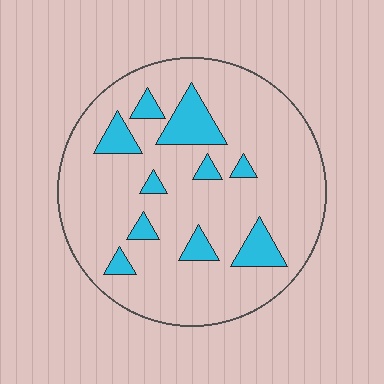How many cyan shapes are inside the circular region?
10.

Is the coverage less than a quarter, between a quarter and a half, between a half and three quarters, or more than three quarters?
Less than a quarter.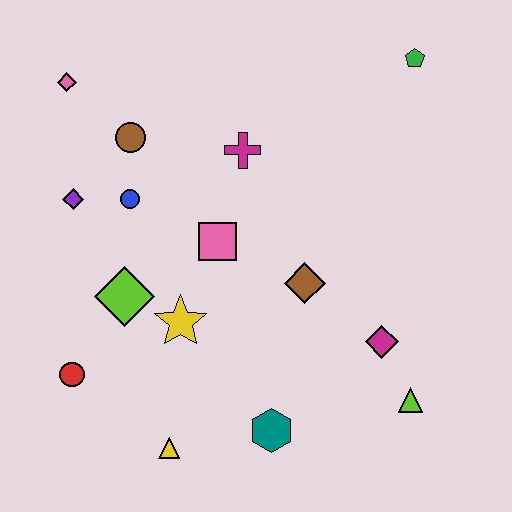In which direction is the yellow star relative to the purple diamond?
The yellow star is below the purple diamond.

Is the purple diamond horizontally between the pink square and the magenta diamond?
No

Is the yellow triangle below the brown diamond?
Yes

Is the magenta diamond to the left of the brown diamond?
No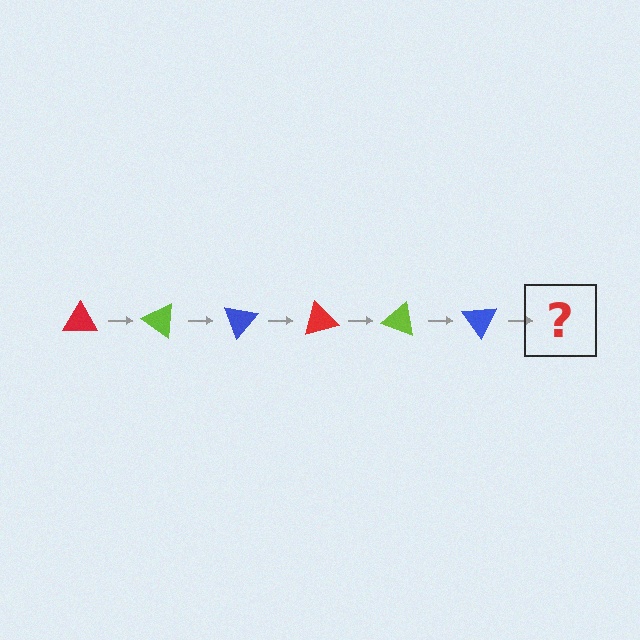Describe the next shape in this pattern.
It should be a red triangle, rotated 210 degrees from the start.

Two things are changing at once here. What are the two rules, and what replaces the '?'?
The two rules are that it rotates 35 degrees each step and the color cycles through red, lime, and blue. The '?' should be a red triangle, rotated 210 degrees from the start.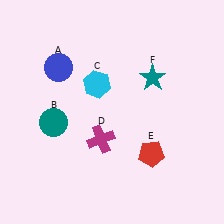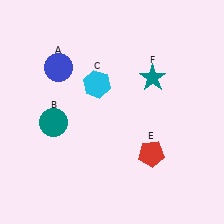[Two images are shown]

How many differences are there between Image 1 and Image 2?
There is 1 difference between the two images.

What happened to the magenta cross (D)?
The magenta cross (D) was removed in Image 2. It was in the bottom-left area of Image 1.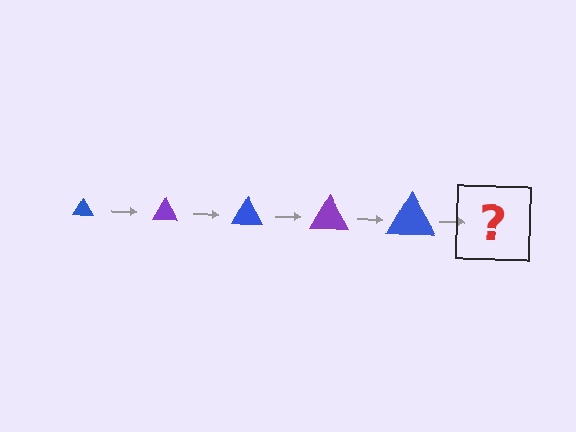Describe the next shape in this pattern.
It should be a purple triangle, larger than the previous one.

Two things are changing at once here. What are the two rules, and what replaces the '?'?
The two rules are that the triangle grows larger each step and the color cycles through blue and purple. The '?' should be a purple triangle, larger than the previous one.